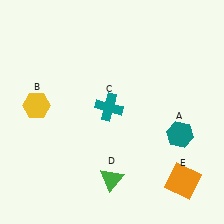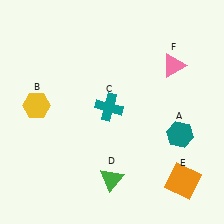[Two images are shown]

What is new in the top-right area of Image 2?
A pink triangle (F) was added in the top-right area of Image 2.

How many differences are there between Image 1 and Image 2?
There is 1 difference between the two images.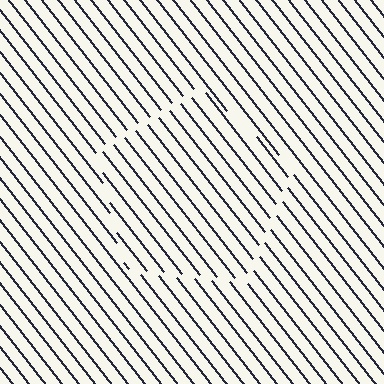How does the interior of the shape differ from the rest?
The interior of the shape contains the same grating, shifted by half a period — the contour is defined by the phase discontinuity where line-ends from the inner and outer gratings abut.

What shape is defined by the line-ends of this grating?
An illusory pentagon. The interior of the shape contains the same grating, shifted by half a period — the contour is defined by the phase discontinuity where line-ends from the inner and outer gratings abut.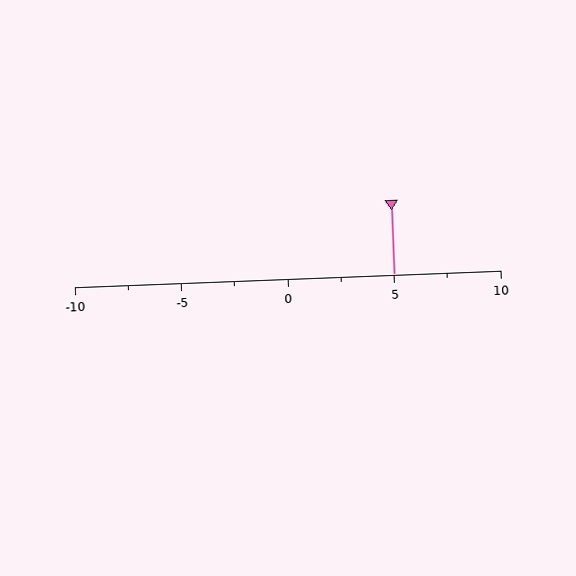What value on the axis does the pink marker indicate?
The marker indicates approximately 5.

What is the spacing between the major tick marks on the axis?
The major ticks are spaced 5 apart.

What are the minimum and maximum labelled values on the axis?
The axis runs from -10 to 10.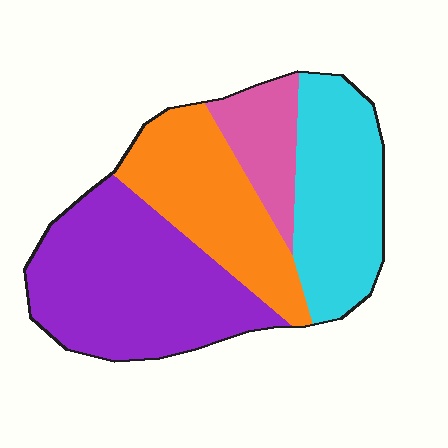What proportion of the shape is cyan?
Cyan takes up about one quarter (1/4) of the shape.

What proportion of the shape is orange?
Orange covers around 25% of the shape.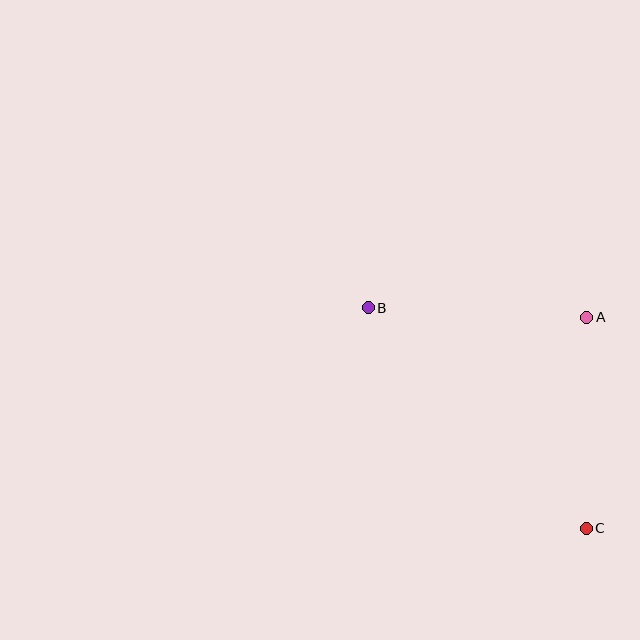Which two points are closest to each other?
Points A and C are closest to each other.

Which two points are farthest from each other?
Points B and C are farthest from each other.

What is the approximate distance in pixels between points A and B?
The distance between A and B is approximately 219 pixels.